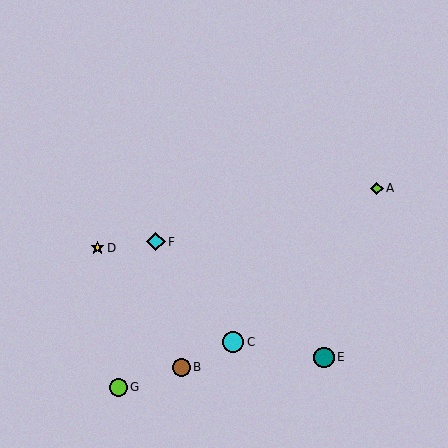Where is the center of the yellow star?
The center of the yellow star is at (97, 248).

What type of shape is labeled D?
Shape D is a yellow star.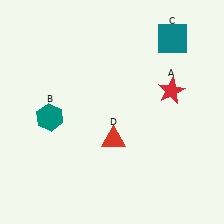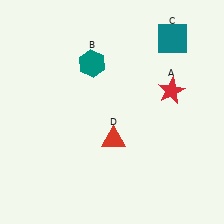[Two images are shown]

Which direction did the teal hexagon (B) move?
The teal hexagon (B) moved up.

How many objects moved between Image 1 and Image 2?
1 object moved between the two images.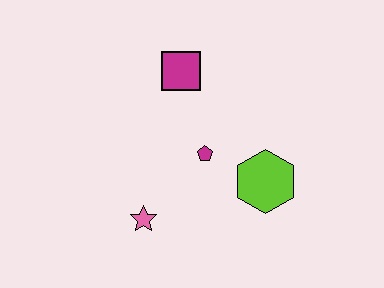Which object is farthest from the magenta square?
The pink star is farthest from the magenta square.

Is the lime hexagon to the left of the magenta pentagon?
No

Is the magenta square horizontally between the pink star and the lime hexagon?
Yes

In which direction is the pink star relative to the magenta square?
The pink star is below the magenta square.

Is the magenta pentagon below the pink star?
No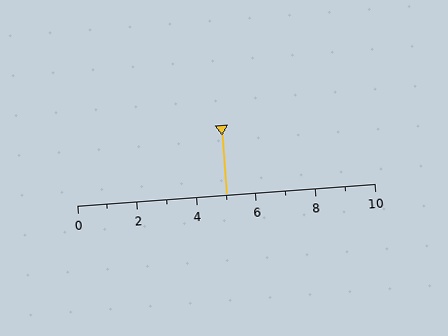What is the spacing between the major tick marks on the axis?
The major ticks are spaced 2 apart.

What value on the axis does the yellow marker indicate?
The marker indicates approximately 5.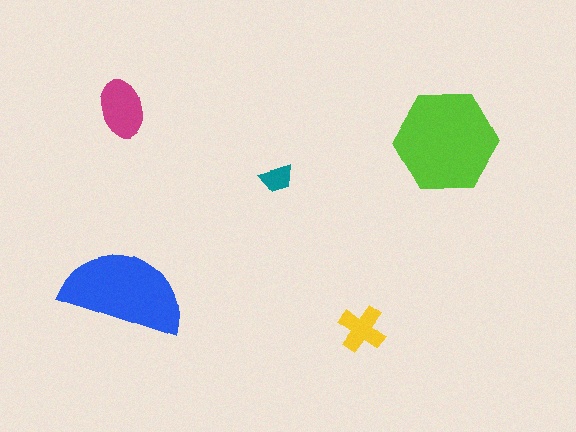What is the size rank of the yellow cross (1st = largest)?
4th.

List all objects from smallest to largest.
The teal trapezoid, the yellow cross, the magenta ellipse, the blue semicircle, the lime hexagon.